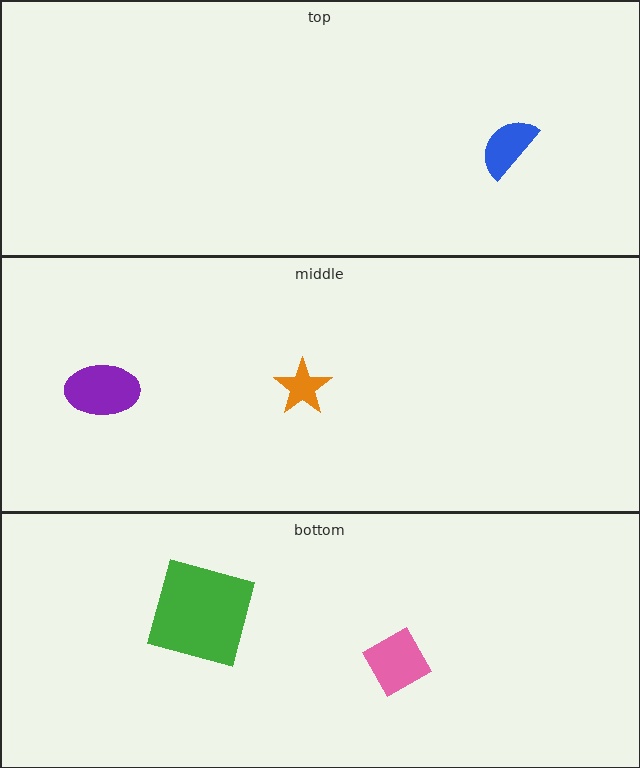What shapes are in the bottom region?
The pink diamond, the green square.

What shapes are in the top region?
The blue semicircle.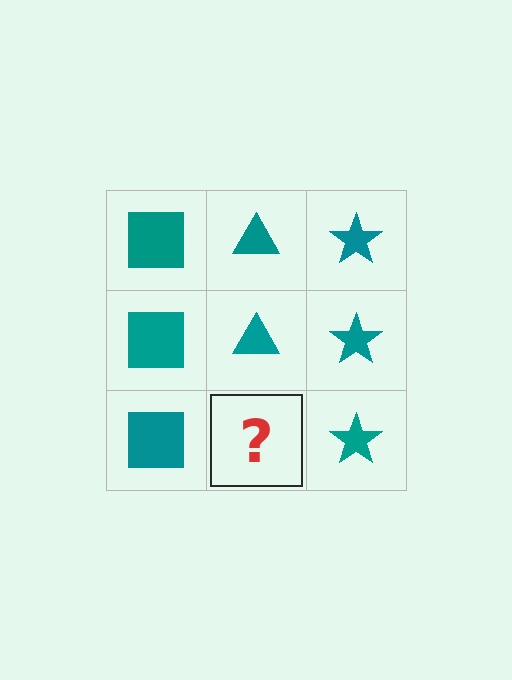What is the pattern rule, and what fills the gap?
The rule is that each column has a consistent shape. The gap should be filled with a teal triangle.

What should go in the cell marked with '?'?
The missing cell should contain a teal triangle.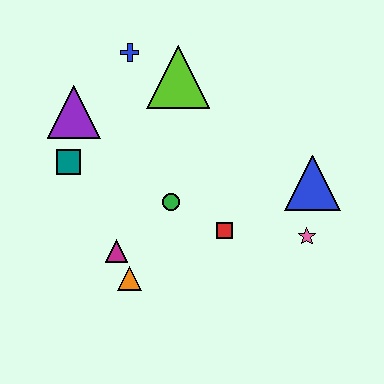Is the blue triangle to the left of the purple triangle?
No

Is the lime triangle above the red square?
Yes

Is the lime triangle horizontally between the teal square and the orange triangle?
No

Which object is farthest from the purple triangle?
The pink star is farthest from the purple triangle.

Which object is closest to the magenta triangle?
The orange triangle is closest to the magenta triangle.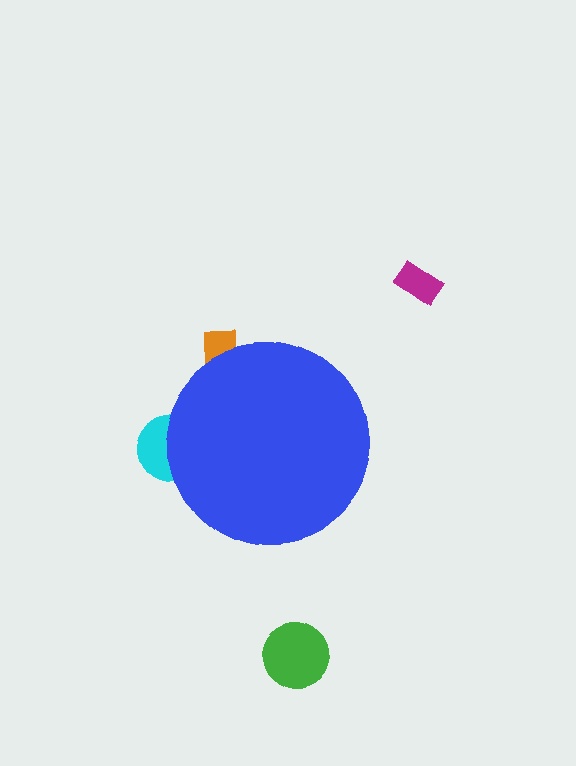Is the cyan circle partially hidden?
Yes, the cyan circle is partially hidden behind the blue circle.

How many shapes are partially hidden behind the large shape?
2 shapes are partially hidden.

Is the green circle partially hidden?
No, the green circle is fully visible.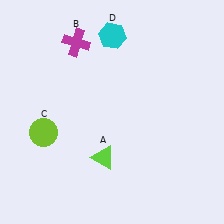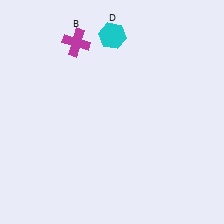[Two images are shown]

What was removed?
The lime circle (C), the lime triangle (A) were removed in Image 2.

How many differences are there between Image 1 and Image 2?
There are 2 differences between the two images.